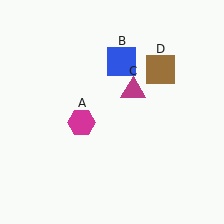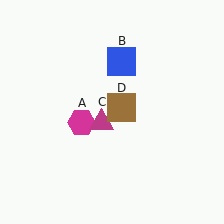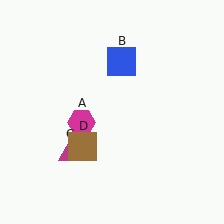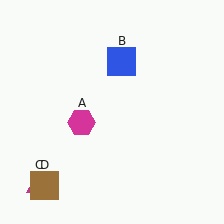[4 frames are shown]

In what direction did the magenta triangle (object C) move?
The magenta triangle (object C) moved down and to the left.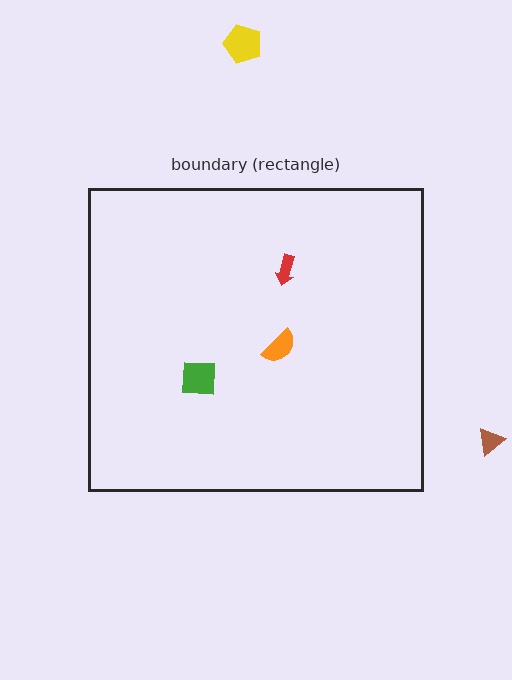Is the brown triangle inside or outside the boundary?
Outside.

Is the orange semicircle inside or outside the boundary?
Inside.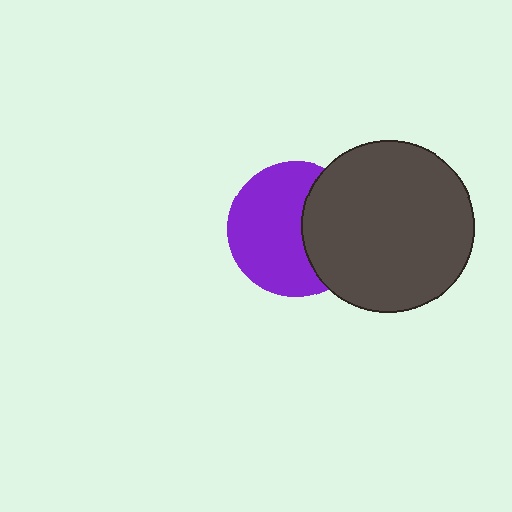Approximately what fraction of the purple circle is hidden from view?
Roughly 37% of the purple circle is hidden behind the dark gray circle.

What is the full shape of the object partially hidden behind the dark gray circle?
The partially hidden object is a purple circle.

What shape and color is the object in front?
The object in front is a dark gray circle.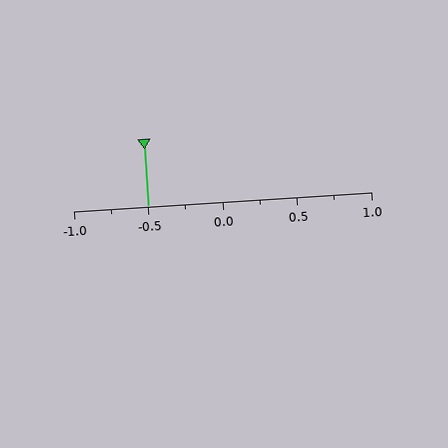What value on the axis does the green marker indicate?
The marker indicates approximately -0.5.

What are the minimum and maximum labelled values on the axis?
The axis runs from -1.0 to 1.0.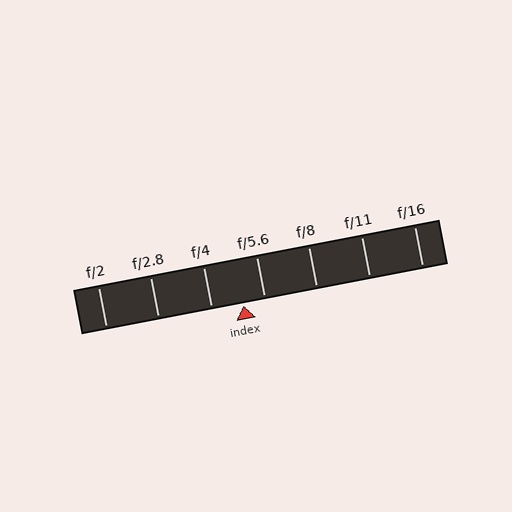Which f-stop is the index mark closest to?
The index mark is closest to f/5.6.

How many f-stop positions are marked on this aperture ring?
There are 7 f-stop positions marked.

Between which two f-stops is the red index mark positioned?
The index mark is between f/4 and f/5.6.